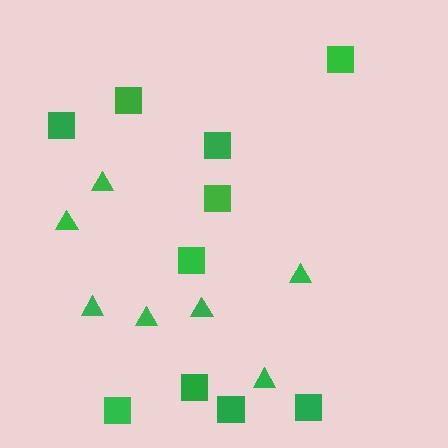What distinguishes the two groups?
There are 2 groups: one group of squares (10) and one group of triangles (7).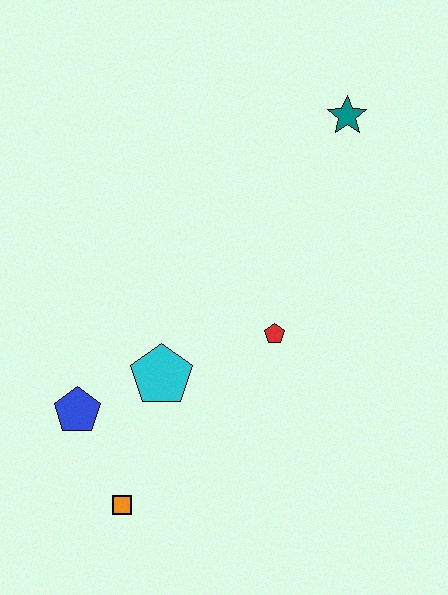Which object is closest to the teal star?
The red pentagon is closest to the teal star.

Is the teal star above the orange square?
Yes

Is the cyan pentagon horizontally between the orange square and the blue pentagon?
No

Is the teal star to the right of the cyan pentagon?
Yes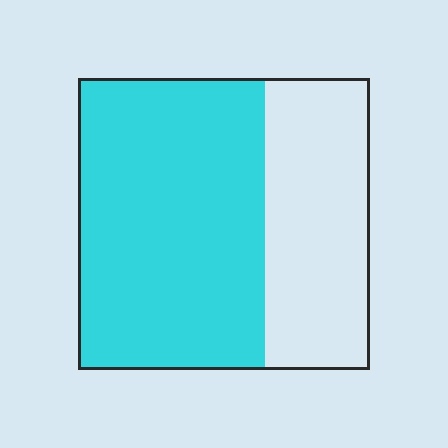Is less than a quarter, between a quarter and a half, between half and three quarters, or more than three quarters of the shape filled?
Between half and three quarters.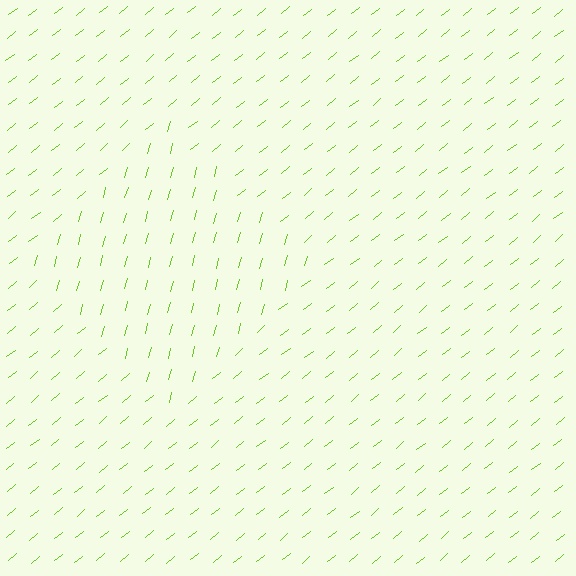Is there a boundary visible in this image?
Yes, there is a texture boundary formed by a change in line orientation.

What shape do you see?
I see a diamond.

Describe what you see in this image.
The image is filled with small lime line segments. A diamond region in the image has lines oriented differently from the surrounding lines, creating a visible texture boundary.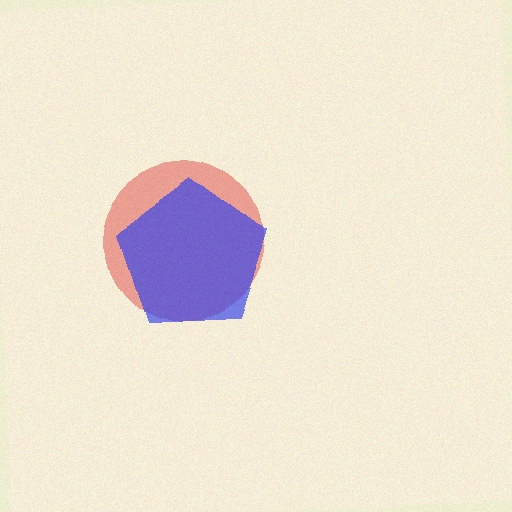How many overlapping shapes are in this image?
There are 2 overlapping shapes in the image.